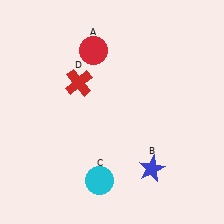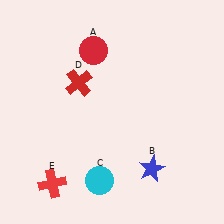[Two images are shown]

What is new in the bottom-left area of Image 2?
A red cross (E) was added in the bottom-left area of Image 2.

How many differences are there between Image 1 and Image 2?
There is 1 difference between the two images.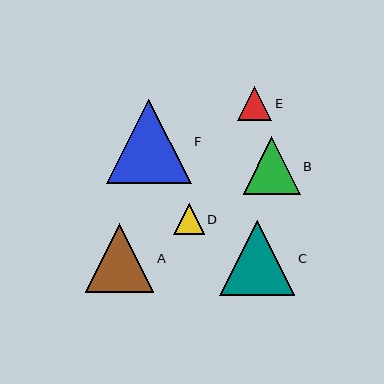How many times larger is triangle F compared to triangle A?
Triangle F is approximately 1.2 times the size of triangle A.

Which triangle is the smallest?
Triangle D is the smallest with a size of approximately 31 pixels.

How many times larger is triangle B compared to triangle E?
Triangle B is approximately 1.7 times the size of triangle E.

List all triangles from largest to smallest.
From largest to smallest: F, C, A, B, E, D.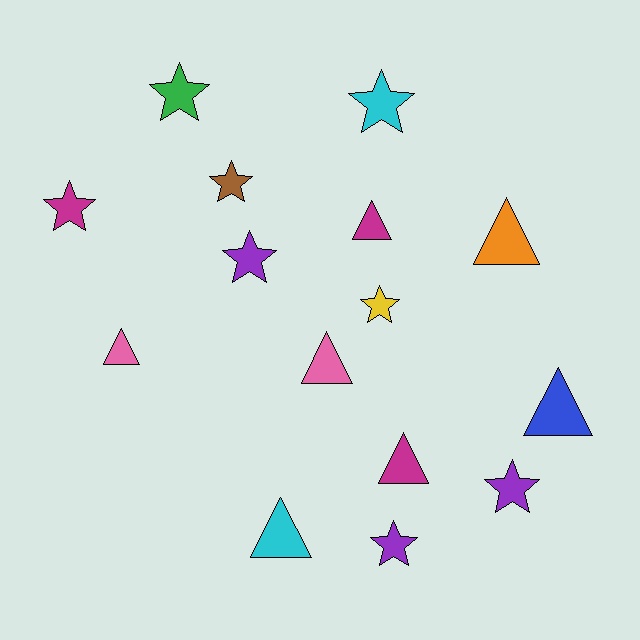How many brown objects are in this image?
There is 1 brown object.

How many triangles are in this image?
There are 7 triangles.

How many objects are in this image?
There are 15 objects.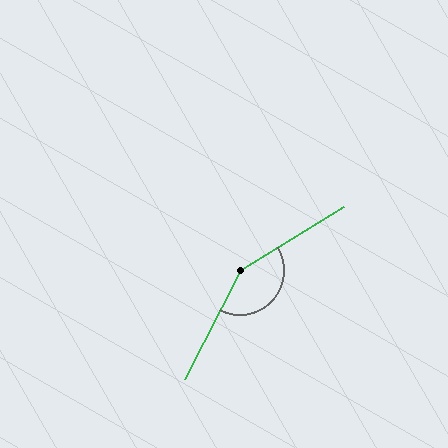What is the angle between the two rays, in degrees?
Approximately 149 degrees.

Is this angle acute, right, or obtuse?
It is obtuse.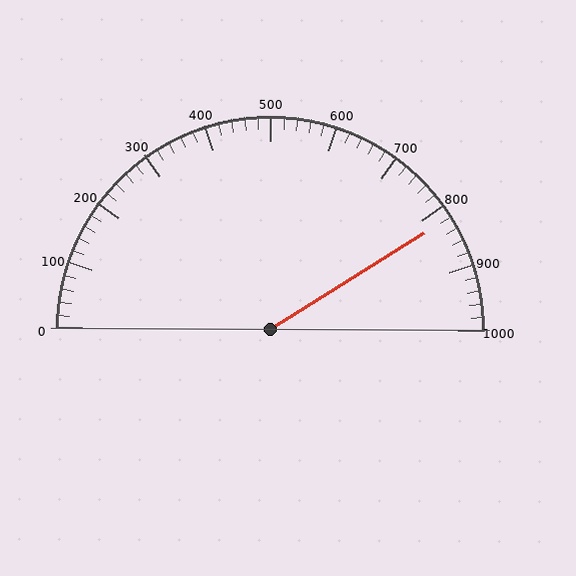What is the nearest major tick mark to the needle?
The nearest major tick mark is 800.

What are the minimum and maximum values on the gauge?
The gauge ranges from 0 to 1000.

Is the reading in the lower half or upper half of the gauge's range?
The reading is in the upper half of the range (0 to 1000).